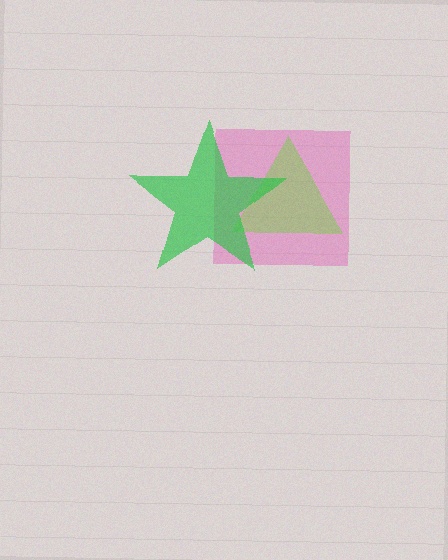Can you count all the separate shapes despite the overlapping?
Yes, there are 3 separate shapes.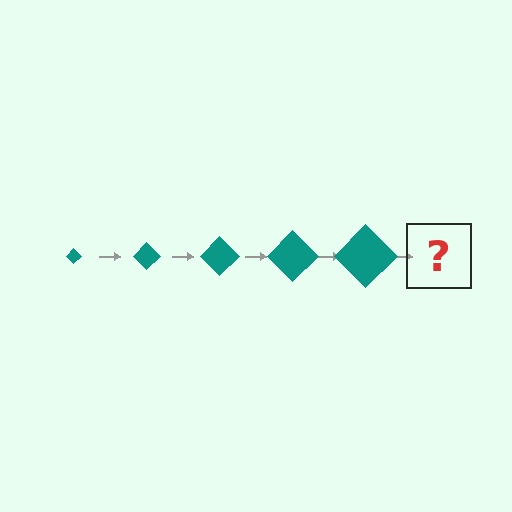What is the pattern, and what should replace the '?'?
The pattern is that the diamond gets progressively larger each step. The '?' should be a teal diamond, larger than the previous one.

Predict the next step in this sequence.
The next step is a teal diamond, larger than the previous one.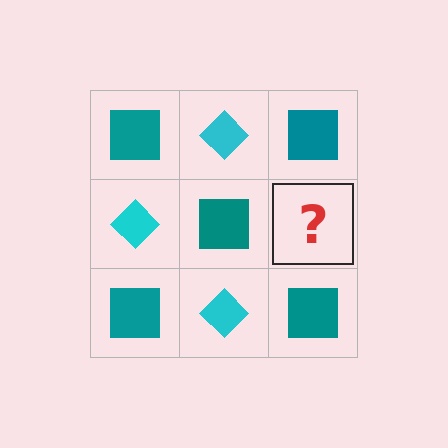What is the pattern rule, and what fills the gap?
The rule is that it alternates teal square and cyan diamond in a checkerboard pattern. The gap should be filled with a cyan diamond.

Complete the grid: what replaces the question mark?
The question mark should be replaced with a cyan diamond.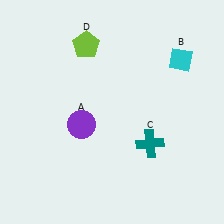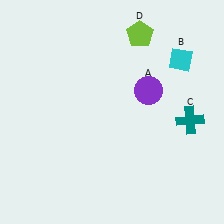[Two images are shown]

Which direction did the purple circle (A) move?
The purple circle (A) moved right.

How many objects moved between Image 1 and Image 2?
3 objects moved between the two images.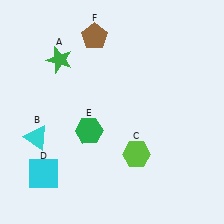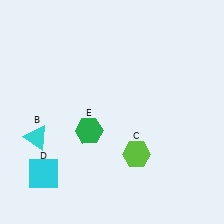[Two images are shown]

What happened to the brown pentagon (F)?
The brown pentagon (F) was removed in Image 2. It was in the top-left area of Image 1.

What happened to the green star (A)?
The green star (A) was removed in Image 2. It was in the top-left area of Image 1.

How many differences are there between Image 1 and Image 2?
There are 2 differences between the two images.